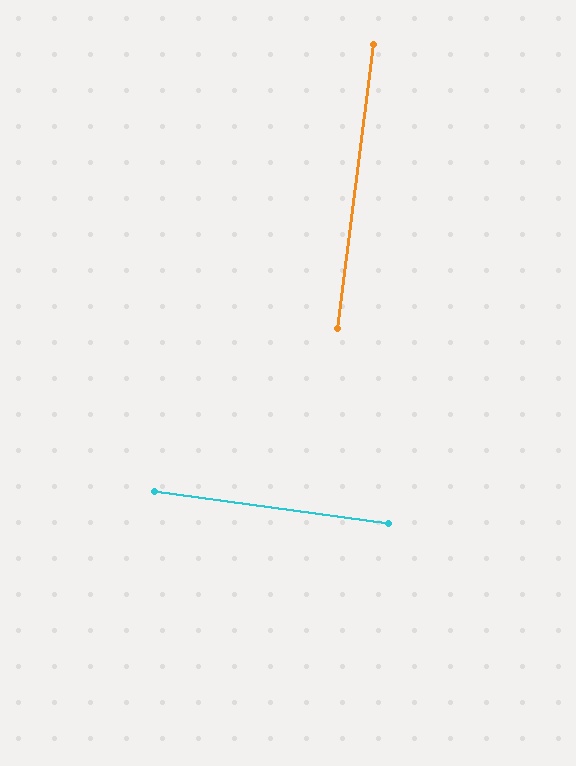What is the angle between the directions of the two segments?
Approximately 89 degrees.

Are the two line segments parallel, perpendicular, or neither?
Perpendicular — they meet at approximately 89°.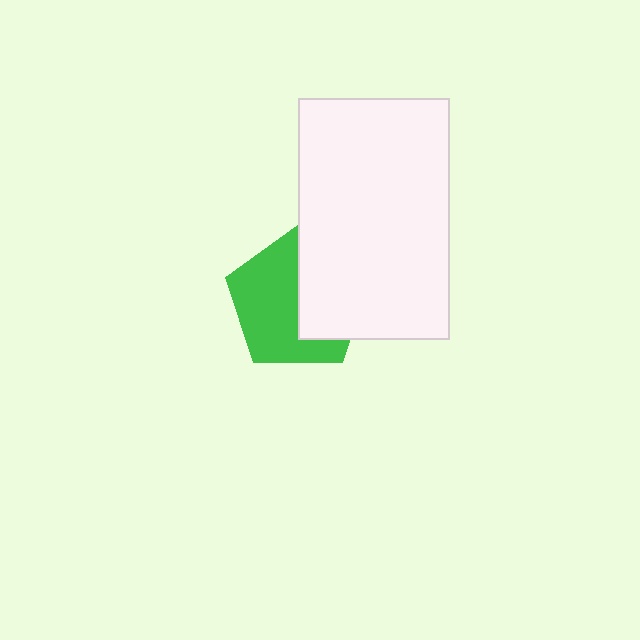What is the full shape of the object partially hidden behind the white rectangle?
The partially hidden object is a green pentagon.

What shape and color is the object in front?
The object in front is a white rectangle.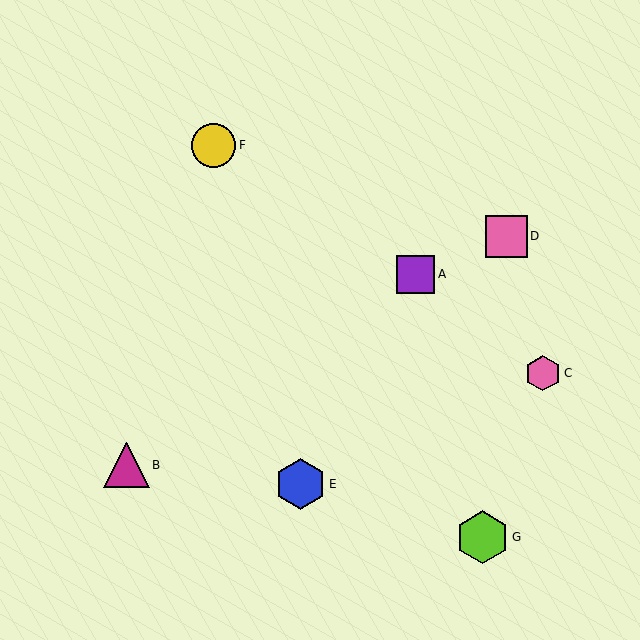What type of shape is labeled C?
Shape C is a pink hexagon.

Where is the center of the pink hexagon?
The center of the pink hexagon is at (543, 373).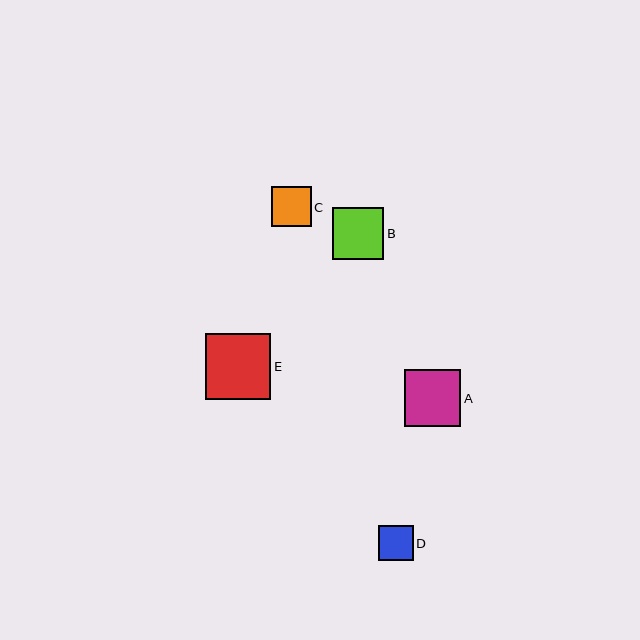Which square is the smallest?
Square D is the smallest with a size of approximately 35 pixels.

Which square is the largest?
Square E is the largest with a size of approximately 66 pixels.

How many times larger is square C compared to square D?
Square C is approximately 1.1 times the size of square D.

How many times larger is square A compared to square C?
Square A is approximately 1.4 times the size of square C.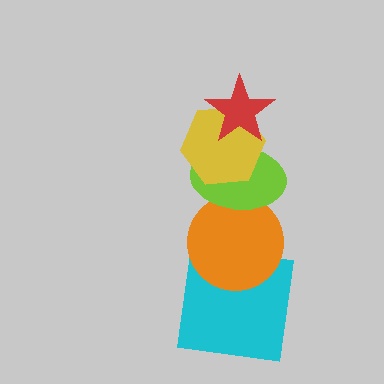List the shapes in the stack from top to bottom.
From top to bottom: the red star, the yellow hexagon, the lime ellipse, the orange circle, the cyan square.